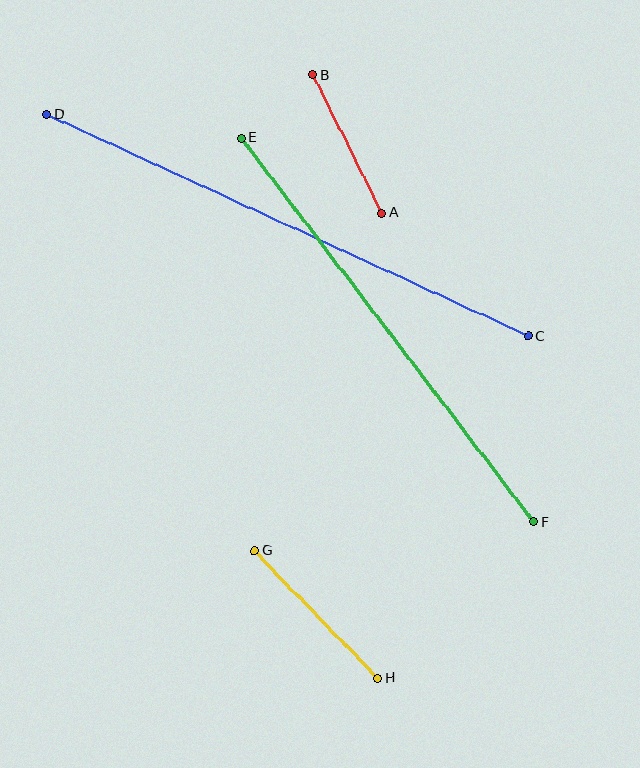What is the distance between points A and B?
The distance is approximately 154 pixels.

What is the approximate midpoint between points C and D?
The midpoint is at approximately (288, 225) pixels.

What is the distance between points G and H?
The distance is approximately 178 pixels.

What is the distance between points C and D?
The distance is approximately 530 pixels.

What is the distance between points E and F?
The distance is approximately 483 pixels.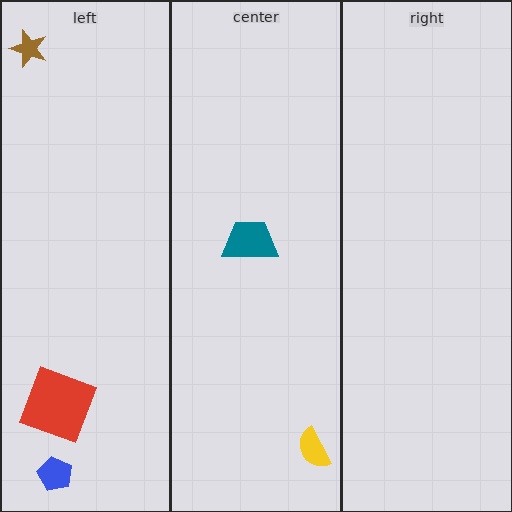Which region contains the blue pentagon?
The left region.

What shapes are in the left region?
The brown star, the blue pentagon, the red square.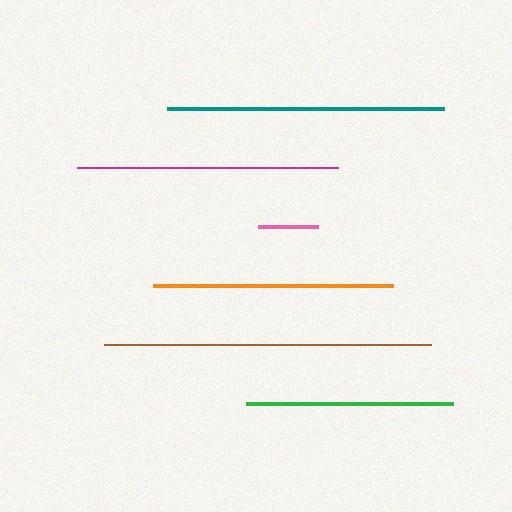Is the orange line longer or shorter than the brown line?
The brown line is longer than the orange line.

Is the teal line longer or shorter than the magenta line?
The teal line is longer than the magenta line.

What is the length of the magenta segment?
The magenta segment is approximately 261 pixels long.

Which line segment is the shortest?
The pink line is the shortest at approximately 60 pixels.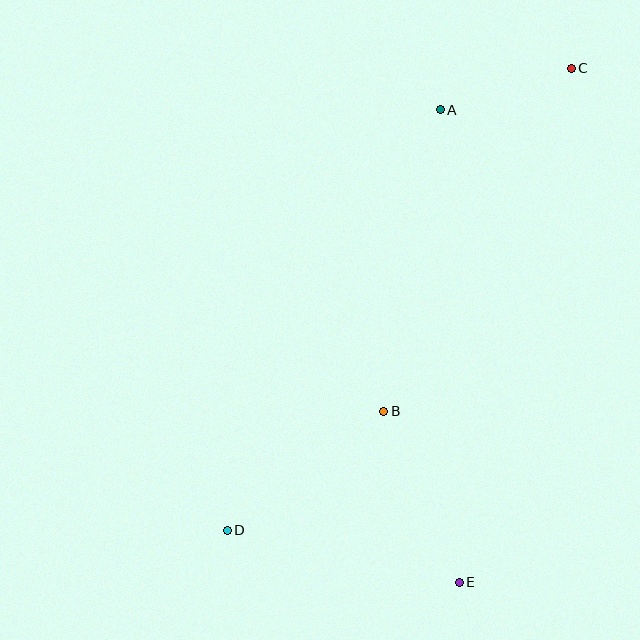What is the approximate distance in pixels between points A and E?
The distance between A and E is approximately 473 pixels.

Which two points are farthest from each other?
Points C and D are farthest from each other.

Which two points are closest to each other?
Points A and C are closest to each other.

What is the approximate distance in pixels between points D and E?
The distance between D and E is approximately 237 pixels.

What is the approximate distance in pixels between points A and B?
The distance between A and B is approximately 308 pixels.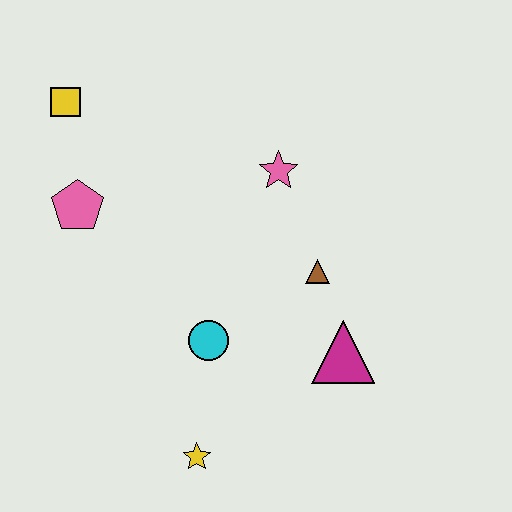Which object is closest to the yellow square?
The pink pentagon is closest to the yellow square.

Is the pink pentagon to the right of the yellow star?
No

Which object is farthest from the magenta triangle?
The yellow square is farthest from the magenta triangle.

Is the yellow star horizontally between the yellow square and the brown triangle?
Yes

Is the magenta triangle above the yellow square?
No